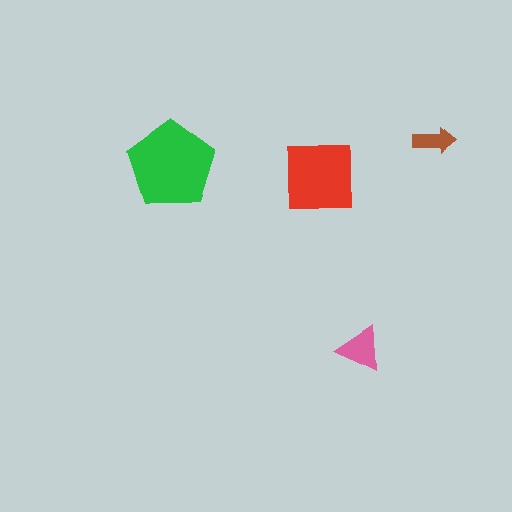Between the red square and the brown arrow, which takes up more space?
The red square.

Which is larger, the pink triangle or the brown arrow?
The pink triangle.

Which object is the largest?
The green pentagon.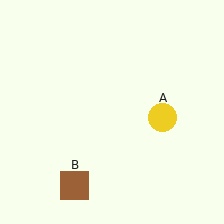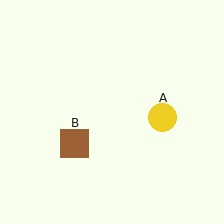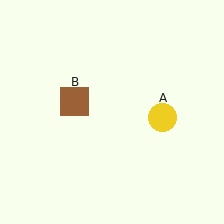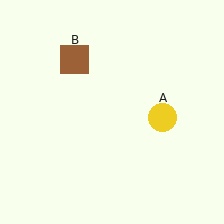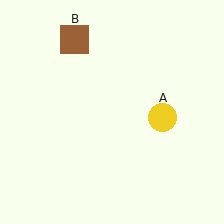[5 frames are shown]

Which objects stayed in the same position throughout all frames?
Yellow circle (object A) remained stationary.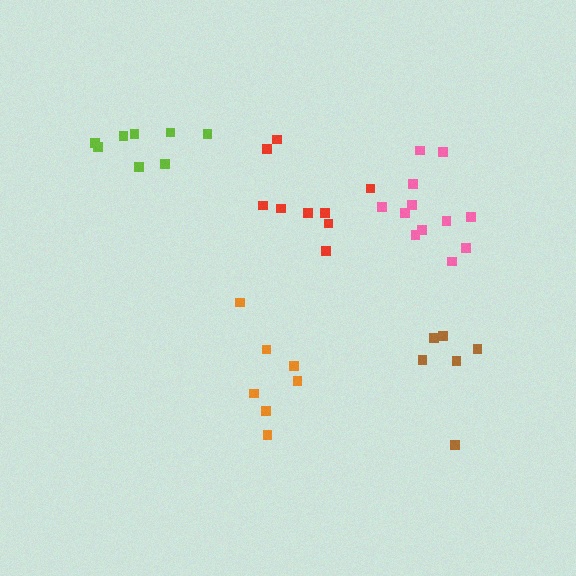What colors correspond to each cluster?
The clusters are colored: red, brown, orange, lime, pink.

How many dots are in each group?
Group 1: 9 dots, Group 2: 6 dots, Group 3: 7 dots, Group 4: 8 dots, Group 5: 12 dots (42 total).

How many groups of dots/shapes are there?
There are 5 groups.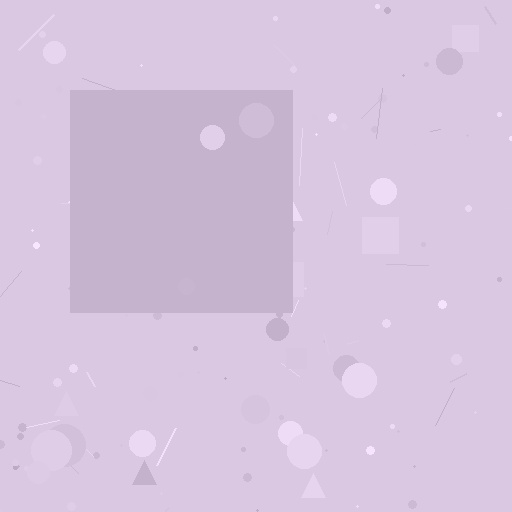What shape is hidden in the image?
A square is hidden in the image.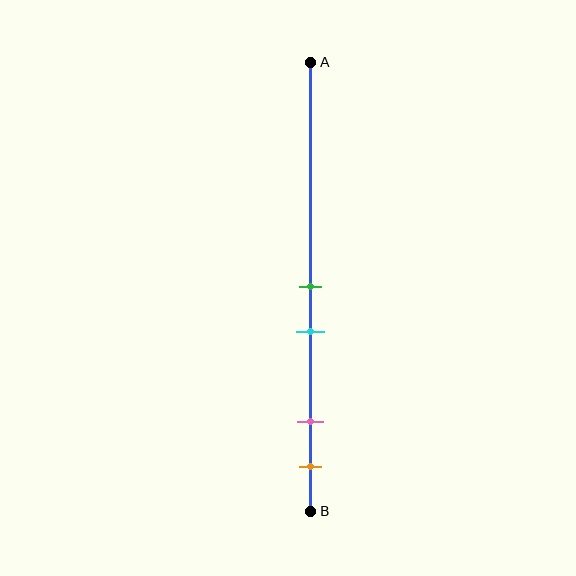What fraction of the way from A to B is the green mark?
The green mark is approximately 50% (0.5) of the way from A to B.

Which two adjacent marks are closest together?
The green and cyan marks are the closest adjacent pair.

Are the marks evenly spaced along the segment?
No, the marks are not evenly spaced.